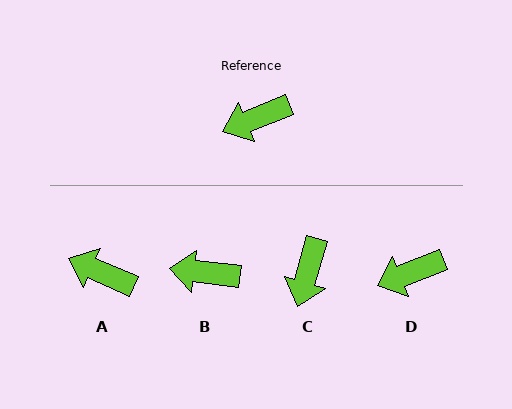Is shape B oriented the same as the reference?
No, it is off by about 28 degrees.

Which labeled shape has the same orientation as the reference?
D.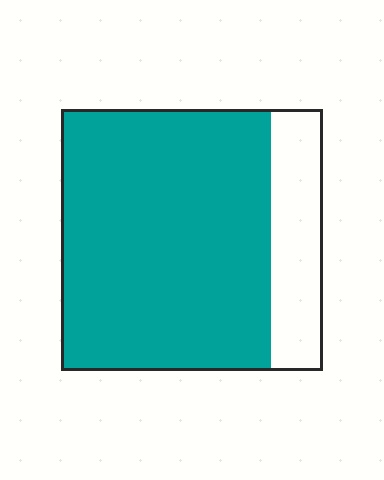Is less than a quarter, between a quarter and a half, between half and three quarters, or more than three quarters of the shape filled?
More than three quarters.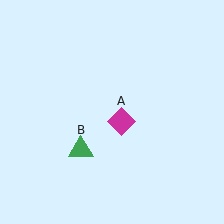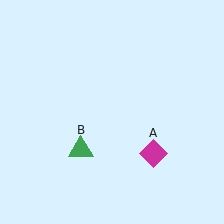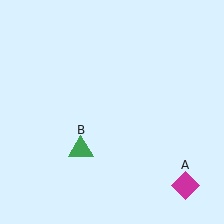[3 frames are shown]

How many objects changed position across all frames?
1 object changed position: magenta diamond (object A).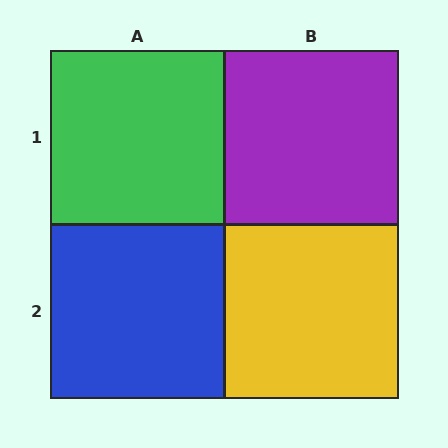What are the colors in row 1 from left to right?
Green, purple.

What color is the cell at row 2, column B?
Yellow.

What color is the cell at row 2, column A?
Blue.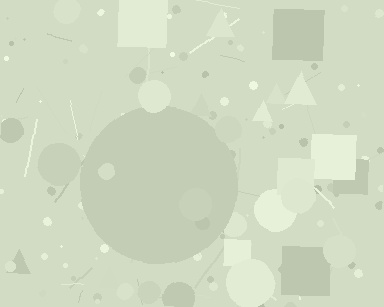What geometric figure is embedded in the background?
A circle is embedded in the background.